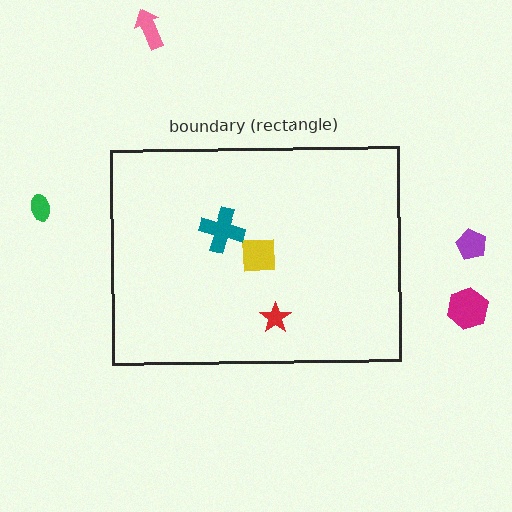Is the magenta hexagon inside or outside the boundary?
Outside.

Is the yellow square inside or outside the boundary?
Inside.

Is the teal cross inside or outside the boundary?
Inside.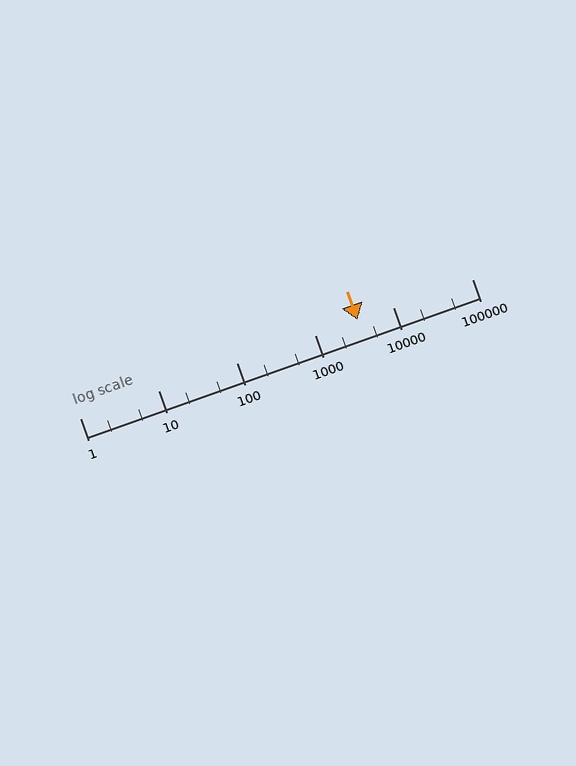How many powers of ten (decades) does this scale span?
The scale spans 5 decades, from 1 to 100000.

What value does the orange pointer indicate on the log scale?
The pointer indicates approximately 3500.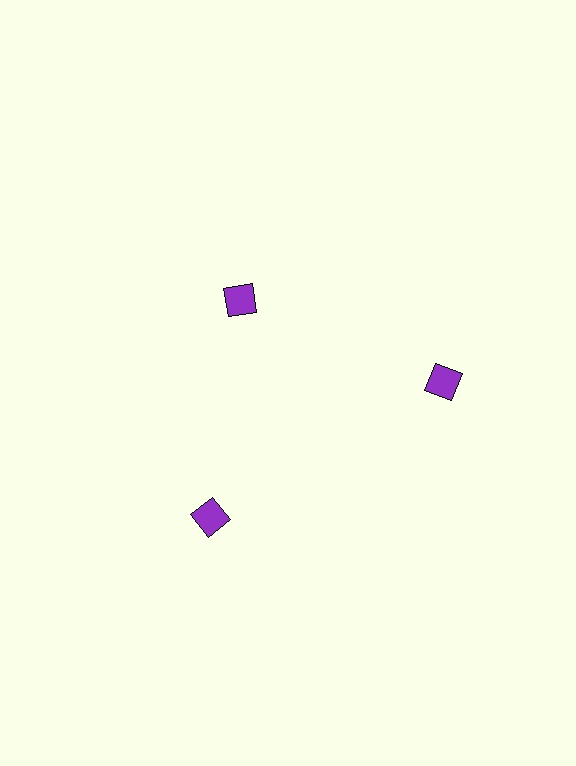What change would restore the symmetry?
The symmetry would be restored by moving it outward, back onto the ring so that all 3 diamonds sit at equal angles and equal distance from the center.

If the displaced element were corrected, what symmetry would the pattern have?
It would have 3-fold rotational symmetry — the pattern would map onto itself every 120 degrees.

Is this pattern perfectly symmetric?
No. The 3 purple diamonds are arranged in a ring, but one element near the 11 o'clock position is pulled inward toward the center, breaking the 3-fold rotational symmetry.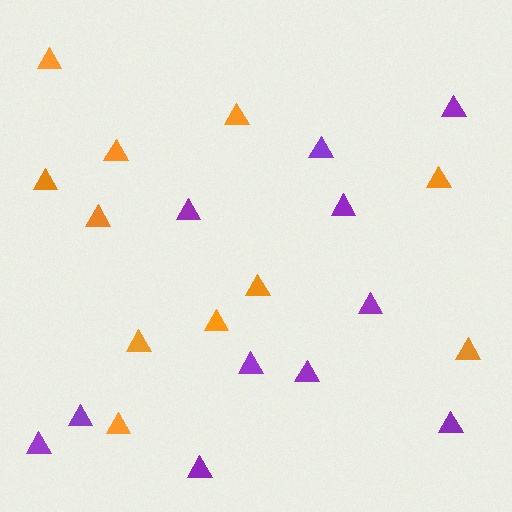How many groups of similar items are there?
There are 2 groups: one group of orange triangles (11) and one group of purple triangles (11).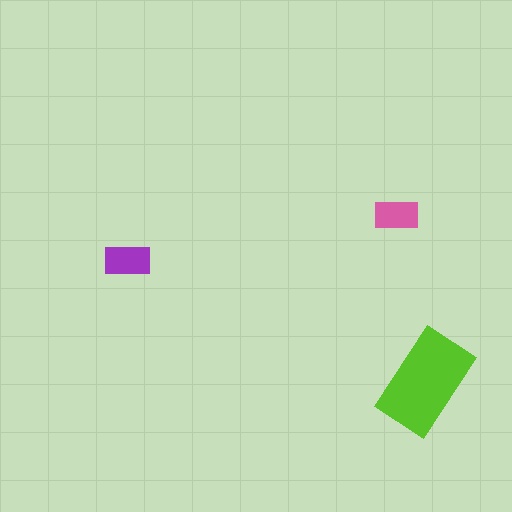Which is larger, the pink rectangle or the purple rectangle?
The purple one.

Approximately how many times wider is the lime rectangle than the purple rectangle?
About 2 times wider.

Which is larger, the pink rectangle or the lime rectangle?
The lime one.